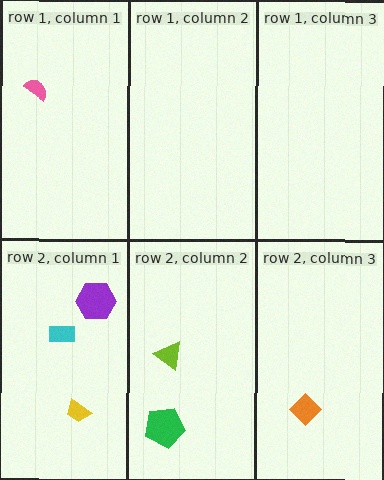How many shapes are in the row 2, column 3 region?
1.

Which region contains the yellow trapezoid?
The row 2, column 1 region.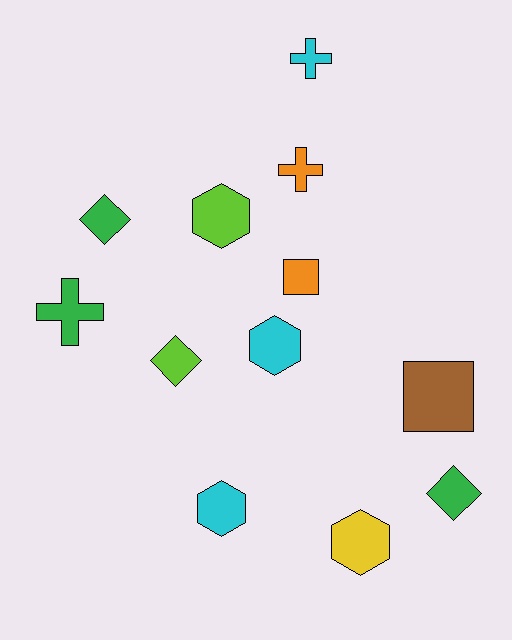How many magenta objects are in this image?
There are no magenta objects.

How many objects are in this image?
There are 12 objects.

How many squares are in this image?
There are 2 squares.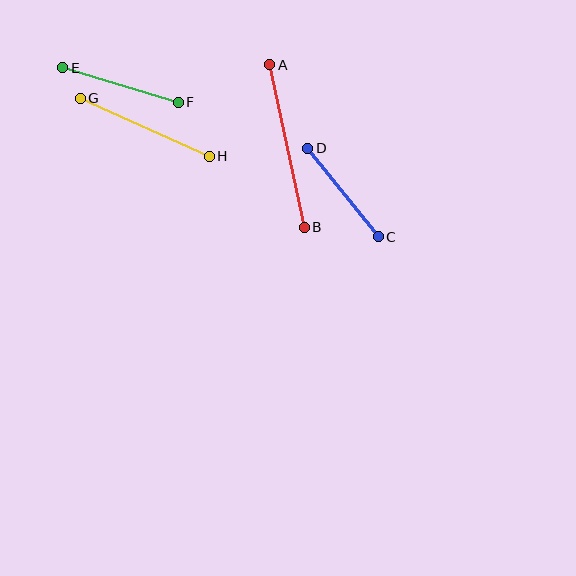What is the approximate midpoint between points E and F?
The midpoint is at approximately (121, 85) pixels.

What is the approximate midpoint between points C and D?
The midpoint is at approximately (343, 193) pixels.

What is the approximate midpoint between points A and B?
The midpoint is at approximately (287, 146) pixels.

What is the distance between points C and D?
The distance is approximately 113 pixels.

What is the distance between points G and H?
The distance is approximately 141 pixels.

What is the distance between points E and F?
The distance is approximately 120 pixels.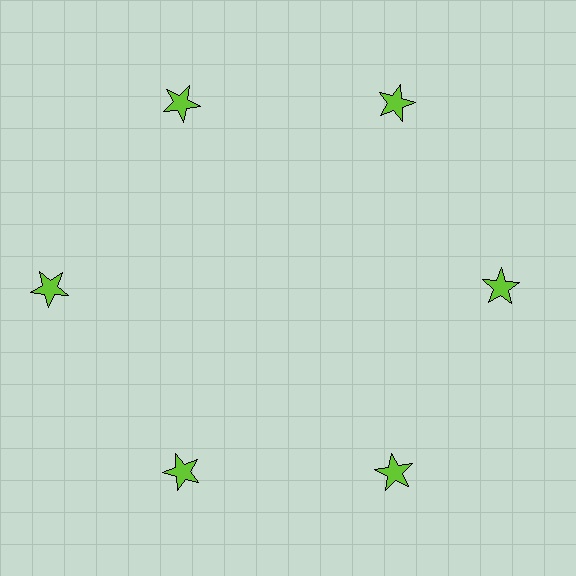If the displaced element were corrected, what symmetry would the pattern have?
It would have 6-fold rotational symmetry — the pattern would map onto itself every 60 degrees.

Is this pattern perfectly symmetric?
No. The 6 lime stars are arranged in a ring, but one element near the 9 o'clock position is pushed outward from the center, breaking the 6-fold rotational symmetry.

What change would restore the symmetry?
The symmetry would be restored by moving it inward, back onto the ring so that all 6 stars sit at equal angles and equal distance from the center.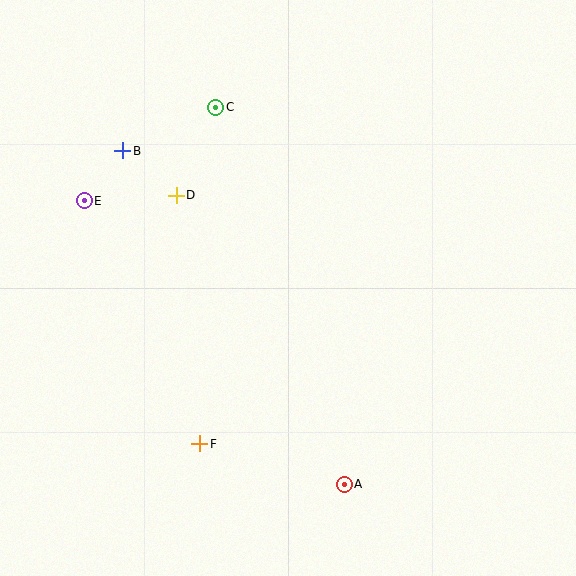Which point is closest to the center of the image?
Point D at (176, 195) is closest to the center.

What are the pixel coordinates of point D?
Point D is at (176, 195).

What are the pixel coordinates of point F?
Point F is at (200, 444).